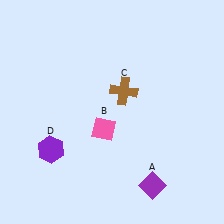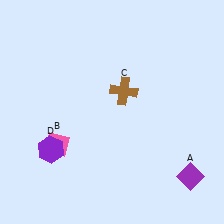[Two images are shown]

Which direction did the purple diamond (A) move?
The purple diamond (A) moved right.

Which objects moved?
The objects that moved are: the purple diamond (A), the pink diamond (B).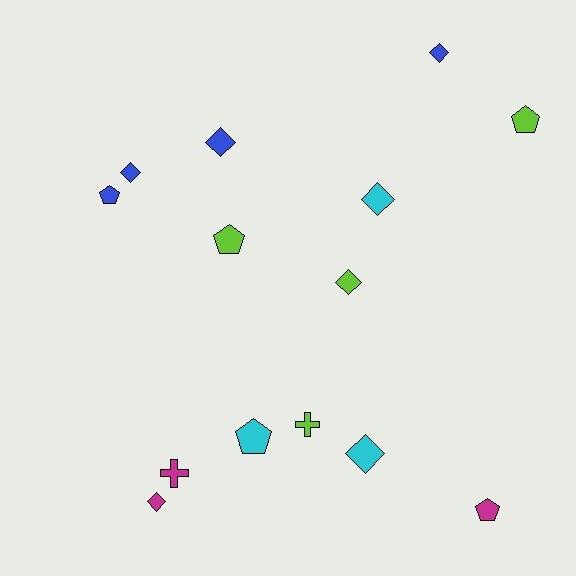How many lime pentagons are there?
There are 2 lime pentagons.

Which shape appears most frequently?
Diamond, with 7 objects.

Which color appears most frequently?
Blue, with 4 objects.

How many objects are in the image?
There are 14 objects.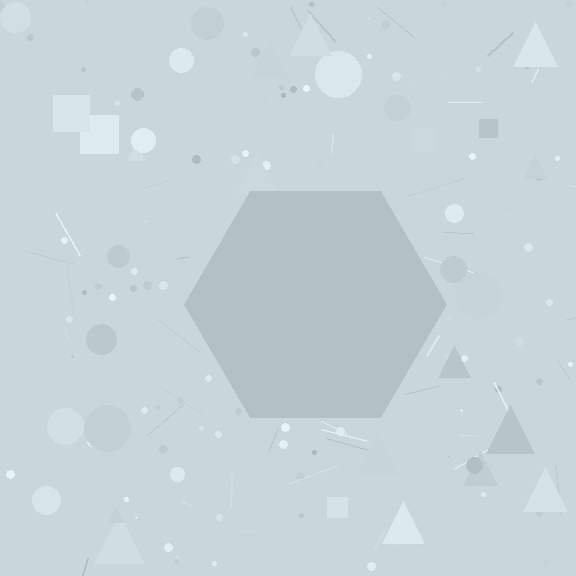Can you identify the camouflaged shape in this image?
The camouflaged shape is a hexagon.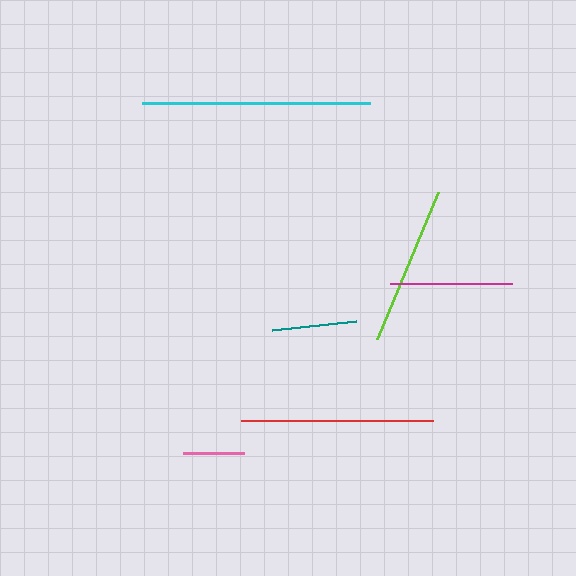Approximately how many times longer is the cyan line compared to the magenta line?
The cyan line is approximately 1.9 times the length of the magenta line.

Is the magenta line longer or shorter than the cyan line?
The cyan line is longer than the magenta line.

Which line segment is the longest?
The cyan line is the longest at approximately 228 pixels.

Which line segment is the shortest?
The pink line is the shortest at approximately 61 pixels.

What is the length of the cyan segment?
The cyan segment is approximately 228 pixels long.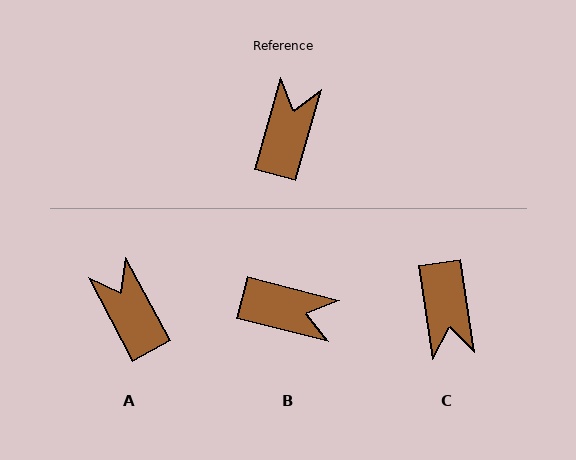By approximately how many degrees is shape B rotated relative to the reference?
Approximately 89 degrees clockwise.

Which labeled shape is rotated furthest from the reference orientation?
C, about 155 degrees away.